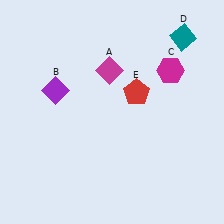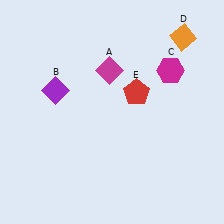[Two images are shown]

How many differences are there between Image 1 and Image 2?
There is 1 difference between the two images.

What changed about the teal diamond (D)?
In Image 1, D is teal. In Image 2, it changed to orange.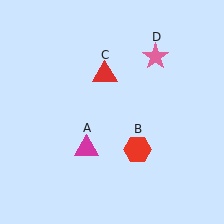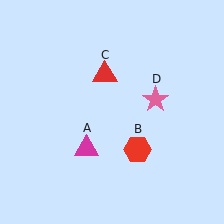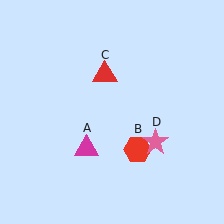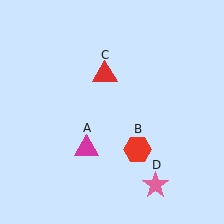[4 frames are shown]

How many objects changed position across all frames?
1 object changed position: pink star (object D).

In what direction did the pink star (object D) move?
The pink star (object D) moved down.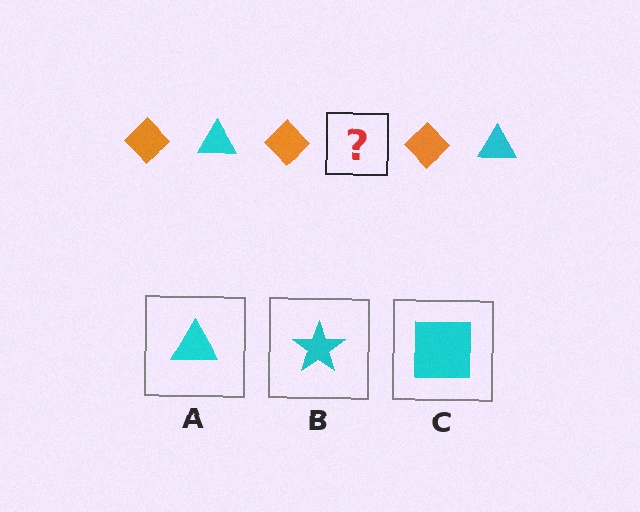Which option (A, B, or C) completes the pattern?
A.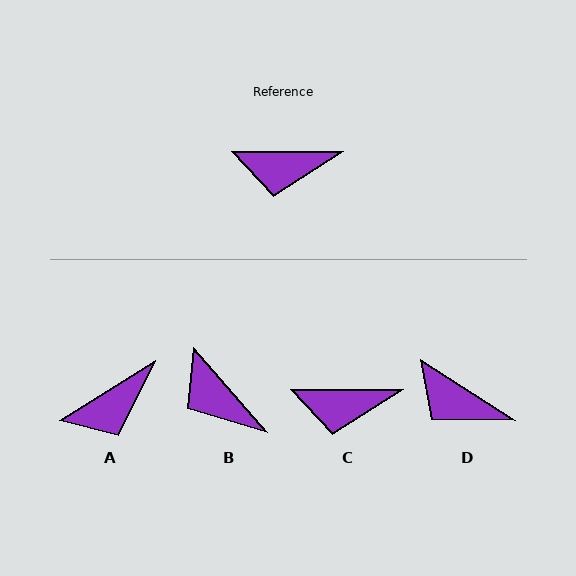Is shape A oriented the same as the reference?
No, it is off by about 32 degrees.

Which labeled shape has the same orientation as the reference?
C.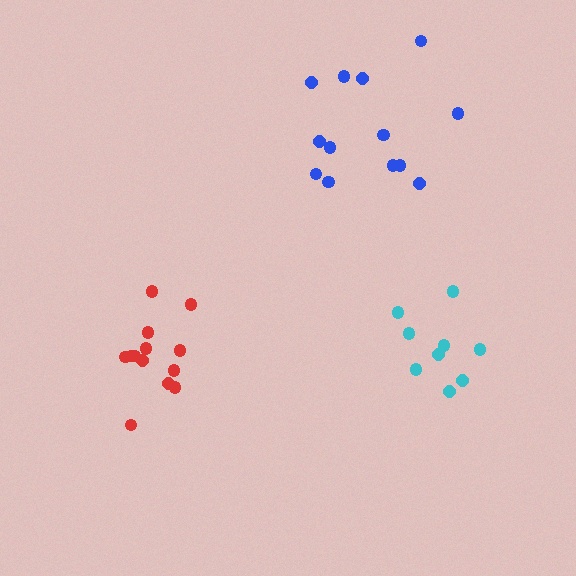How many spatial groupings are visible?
There are 3 spatial groupings.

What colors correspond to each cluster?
The clusters are colored: blue, cyan, red.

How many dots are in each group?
Group 1: 13 dots, Group 2: 9 dots, Group 3: 13 dots (35 total).